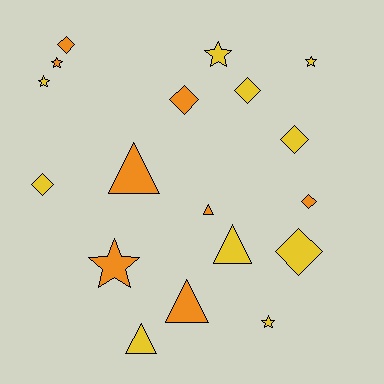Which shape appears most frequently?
Diamond, with 7 objects.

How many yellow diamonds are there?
There are 4 yellow diamonds.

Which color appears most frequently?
Yellow, with 10 objects.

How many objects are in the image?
There are 18 objects.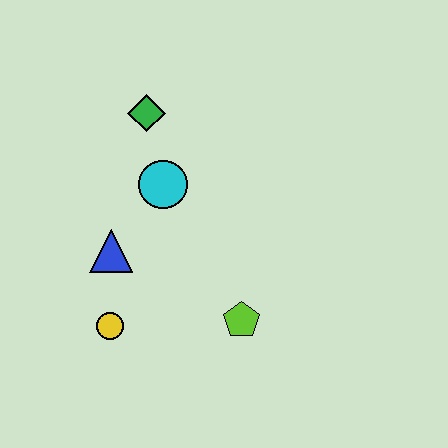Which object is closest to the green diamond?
The cyan circle is closest to the green diamond.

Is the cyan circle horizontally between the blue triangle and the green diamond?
No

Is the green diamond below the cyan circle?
No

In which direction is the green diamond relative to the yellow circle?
The green diamond is above the yellow circle.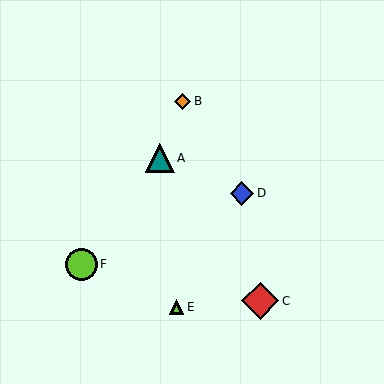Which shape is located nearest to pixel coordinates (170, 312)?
The lime triangle (labeled E) at (176, 307) is nearest to that location.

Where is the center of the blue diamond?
The center of the blue diamond is at (242, 193).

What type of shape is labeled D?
Shape D is a blue diamond.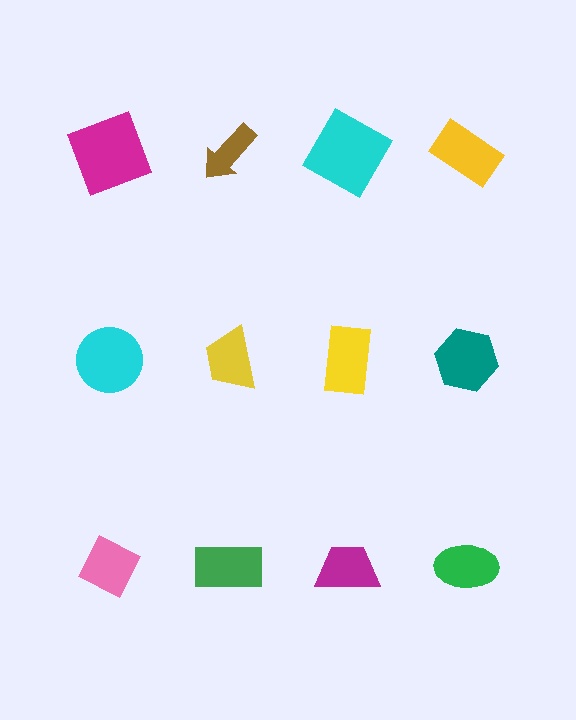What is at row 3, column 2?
A green rectangle.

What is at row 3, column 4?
A green ellipse.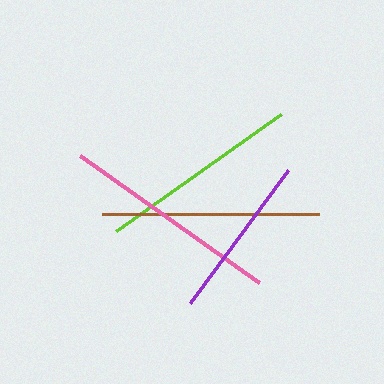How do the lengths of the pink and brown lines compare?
The pink and brown lines are approximately the same length.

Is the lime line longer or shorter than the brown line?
The brown line is longer than the lime line.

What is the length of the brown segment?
The brown segment is approximately 217 pixels long.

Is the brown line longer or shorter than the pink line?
The pink line is longer than the brown line.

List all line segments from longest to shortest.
From longest to shortest: pink, brown, lime, purple.